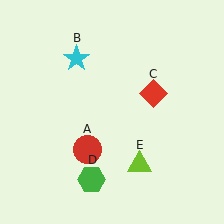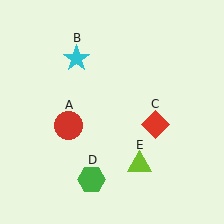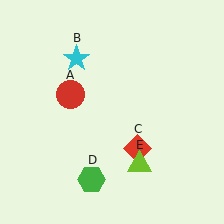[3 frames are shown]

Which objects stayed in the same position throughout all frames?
Cyan star (object B) and green hexagon (object D) and lime triangle (object E) remained stationary.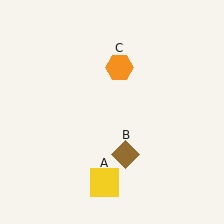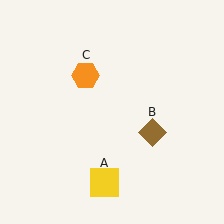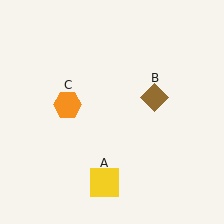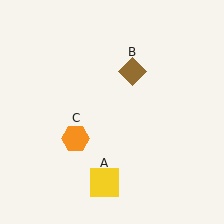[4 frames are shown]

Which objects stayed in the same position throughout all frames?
Yellow square (object A) remained stationary.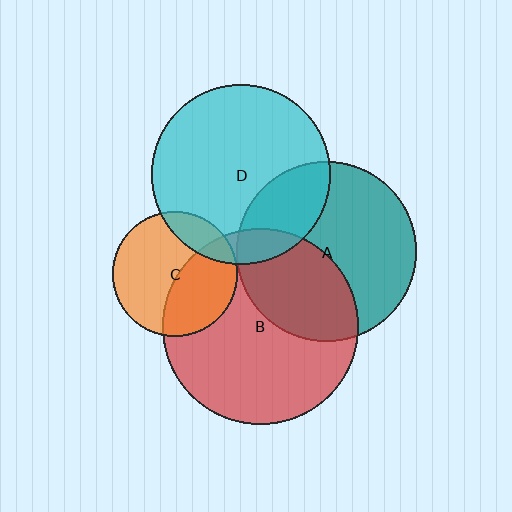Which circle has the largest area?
Circle B (red).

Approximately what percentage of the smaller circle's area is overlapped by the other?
Approximately 15%.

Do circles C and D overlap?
Yes.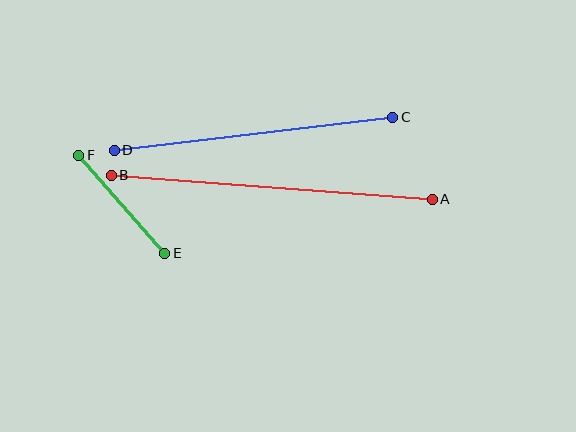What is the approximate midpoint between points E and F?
The midpoint is at approximately (122, 204) pixels.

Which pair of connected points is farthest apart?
Points A and B are farthest apart.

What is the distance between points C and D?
The distance is approximately 280 pixels.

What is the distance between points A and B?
The distance is approximately 322 pixels.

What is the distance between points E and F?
The distance is approximately 131 pixels.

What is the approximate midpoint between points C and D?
The midpoint is at approximately (253, 134) pixels.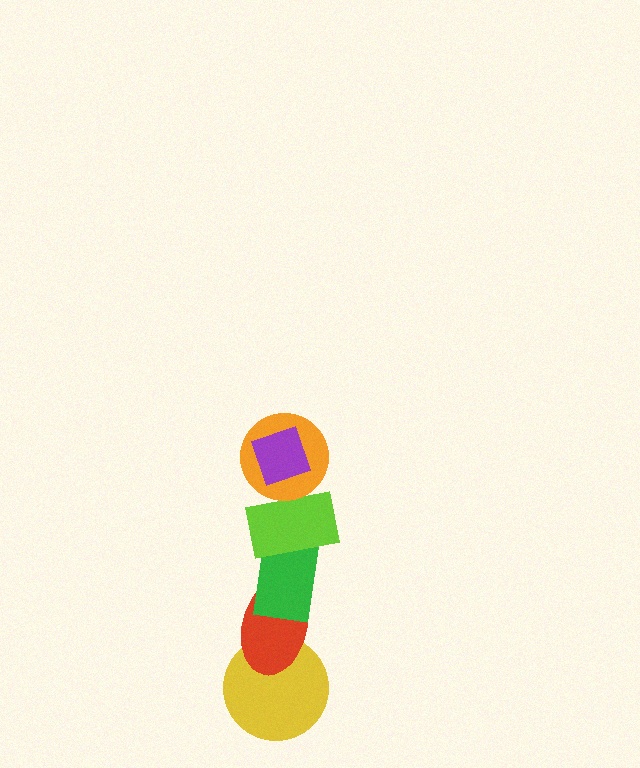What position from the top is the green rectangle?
The green rectangle is 4th from the top.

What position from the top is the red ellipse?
The red ellipse is 5th from the top.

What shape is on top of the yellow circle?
The red ellipse is on top of the yellow circle.